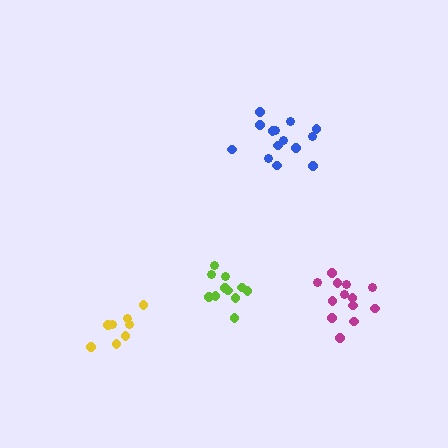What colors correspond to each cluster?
The clusters are colored: lime, magenta, yellow, blue.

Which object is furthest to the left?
The yellow cluster is leftmost.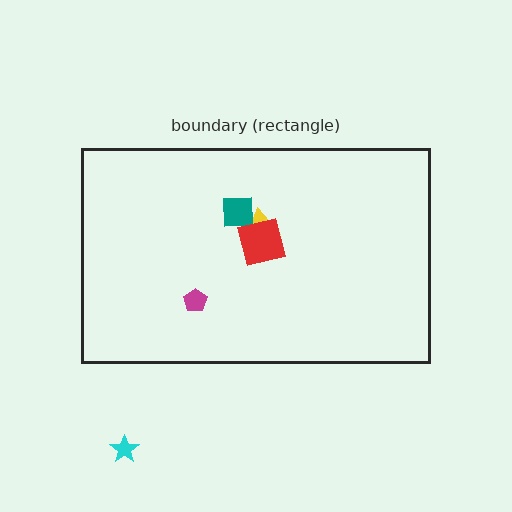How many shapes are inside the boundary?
4 inside, 1 outside.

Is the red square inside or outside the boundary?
Inside.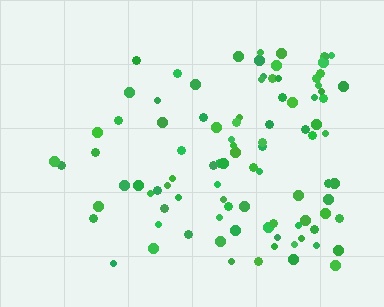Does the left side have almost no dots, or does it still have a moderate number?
Still a moderate number, just noticeably fewer than the right.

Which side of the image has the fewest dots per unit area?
The left.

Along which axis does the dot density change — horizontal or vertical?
Horizontal.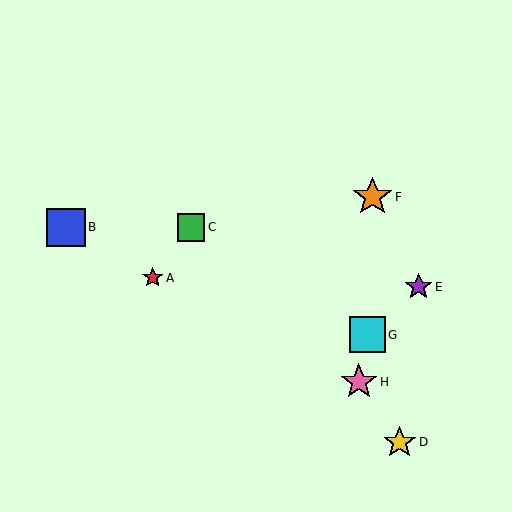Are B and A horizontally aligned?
No, B is at y≈227 and A is at y≈278.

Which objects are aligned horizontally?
Objects B, C are aligned horizontally.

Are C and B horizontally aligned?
Yes, both are at y≈227.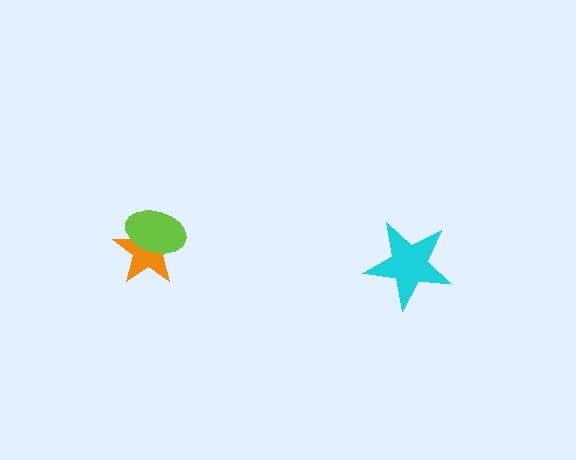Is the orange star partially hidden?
Yes, it is partially covered by another shape.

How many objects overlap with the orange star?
1 object overlaps with the orange star.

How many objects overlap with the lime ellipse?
1 object overlaps with the lime ellipse.